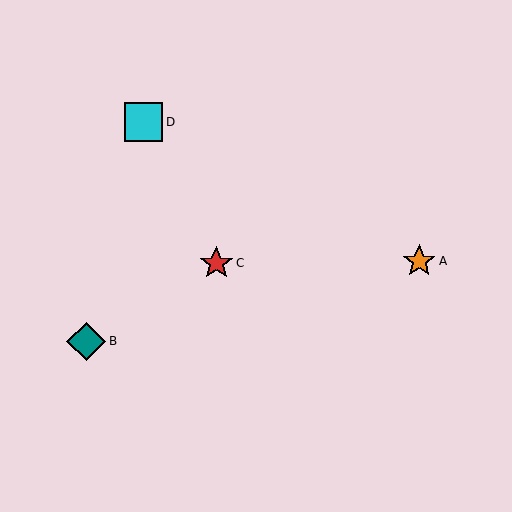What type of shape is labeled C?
Shape C is a red star.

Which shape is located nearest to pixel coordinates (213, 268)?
The red star (labeled C) at (216, 263) is nearest to that location.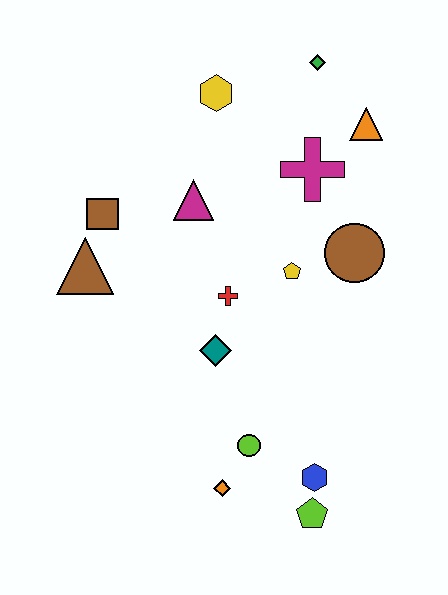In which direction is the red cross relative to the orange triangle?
The red cross is below the orange triangle.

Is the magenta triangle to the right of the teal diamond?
No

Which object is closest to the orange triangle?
The magenta cross is closest to the orange triangle.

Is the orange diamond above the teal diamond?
No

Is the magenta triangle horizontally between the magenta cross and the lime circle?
No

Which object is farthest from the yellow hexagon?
The lime pentagon is farthest from the yellow hexagon.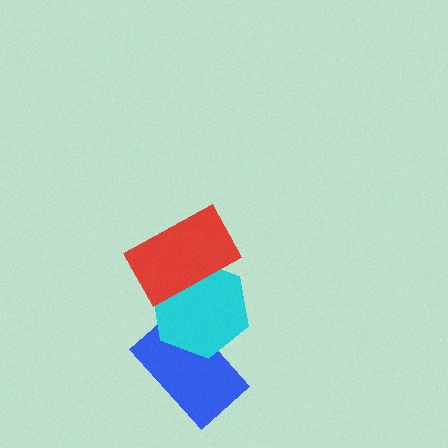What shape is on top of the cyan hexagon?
The red rectangle is on top of the cyan hexagon.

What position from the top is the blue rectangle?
The blue rectangle is 3rd from the top.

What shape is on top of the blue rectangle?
The cyan hexagon is on top of the blue rectangle.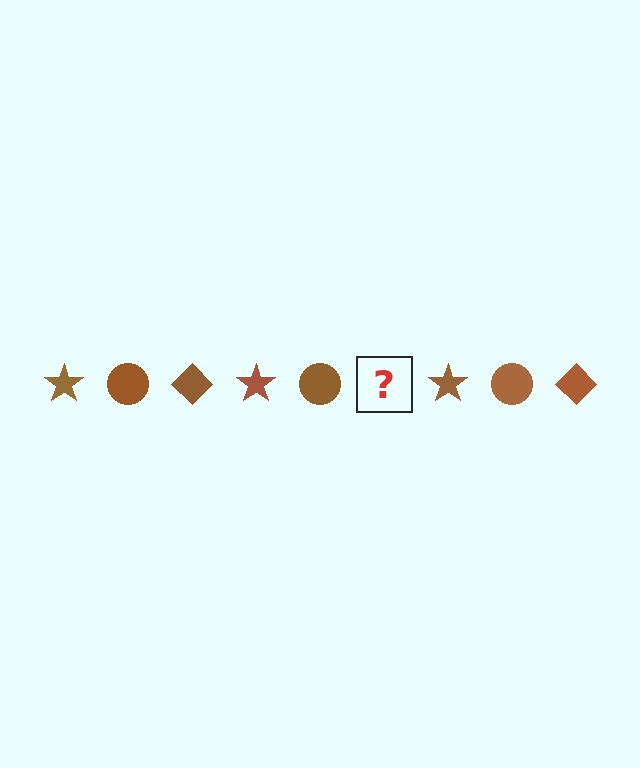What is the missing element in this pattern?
The missing element is a brown diamond.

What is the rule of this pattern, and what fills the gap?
The rule is that the pattern cycles through star, circle, diamond shapes in brown. The gap should be filled with a brown diamond.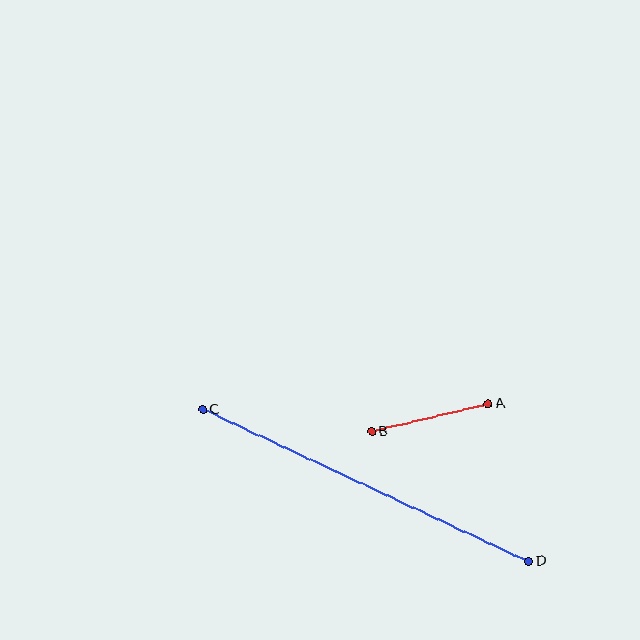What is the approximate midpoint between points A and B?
The midpoint is at approximately (430, 417) pixels.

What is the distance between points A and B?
The distance is approximately 120 pixels.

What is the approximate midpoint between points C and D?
The midpoint is at approximately (366, 485) pixels.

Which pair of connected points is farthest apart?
Points C and D are farthest apart.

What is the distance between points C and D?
The distance is approximately 359 pixels.